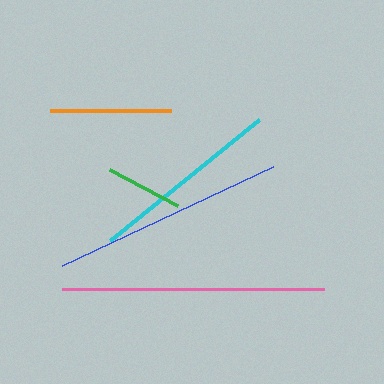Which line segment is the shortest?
The green line is the shortest at approximately 77 pixels.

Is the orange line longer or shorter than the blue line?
The blue line is longer than the orange line.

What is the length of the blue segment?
The blue segment is approximately 233 pixels long.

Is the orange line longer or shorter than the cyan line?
The cyan line is longer than the orange line.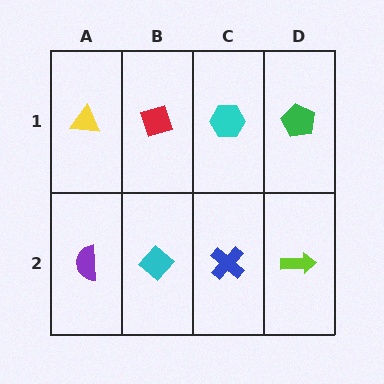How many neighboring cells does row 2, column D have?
2.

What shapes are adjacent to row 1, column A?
A purple semicircle (row 2, column A), a red diamond (row 1, column B).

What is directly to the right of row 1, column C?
A green pentagon.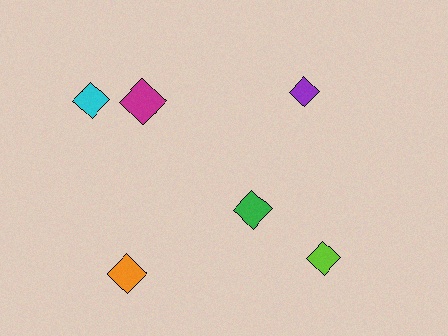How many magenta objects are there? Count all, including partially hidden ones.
There is 1 magenta object.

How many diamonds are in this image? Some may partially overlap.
There are 6 diamonds.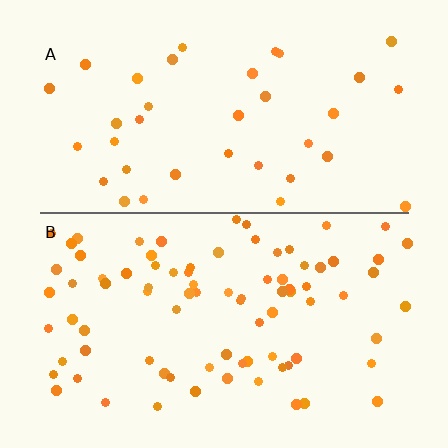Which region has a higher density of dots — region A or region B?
B (the bottom).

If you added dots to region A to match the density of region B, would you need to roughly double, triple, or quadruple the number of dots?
Approximately double.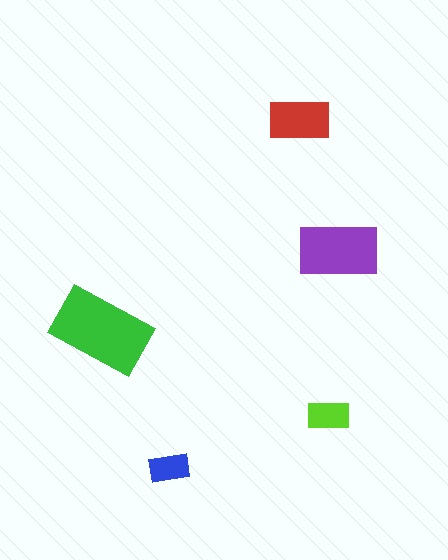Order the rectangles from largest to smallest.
the green one, the purple one, the red one, the lime one, the blue one.